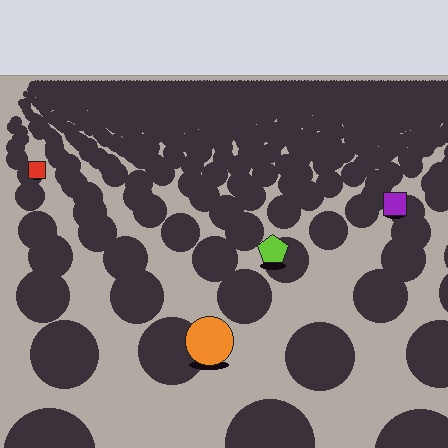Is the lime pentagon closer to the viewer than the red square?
Yes. The lime pentagon is closer — you can tell from the texture gradient: the ground texture is coarser near it.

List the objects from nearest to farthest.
From nearest to farthest: the orange circle, the lime pentagon, the purple square, the red square.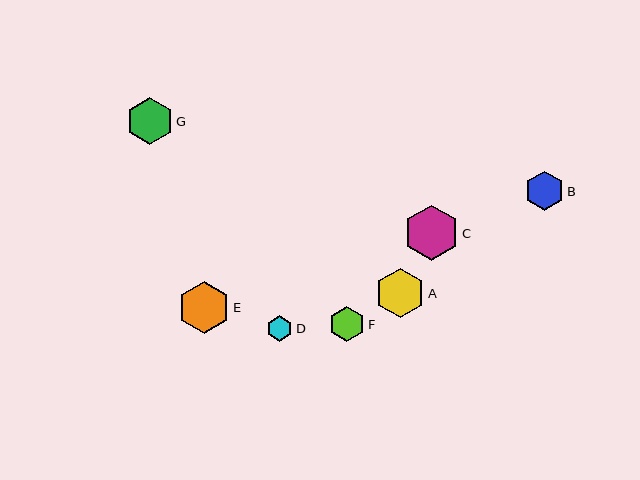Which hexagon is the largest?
Hexagon C is the largest with a size of approximately 56 pixels.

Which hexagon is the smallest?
Hexagon D is the smallest with a size of approximately 26 pixels.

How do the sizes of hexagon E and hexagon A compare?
Hexagon E and hexagon A are approximately the same size.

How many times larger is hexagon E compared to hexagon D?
Hexagon E is approximately 2.1 times the size of hexagon D.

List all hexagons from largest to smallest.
From largest to smallest: C, E, A, G, B, F, D.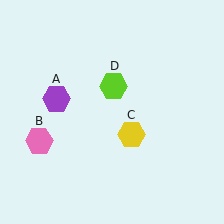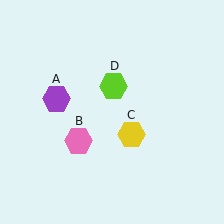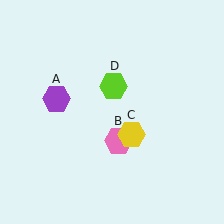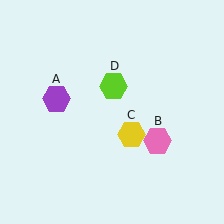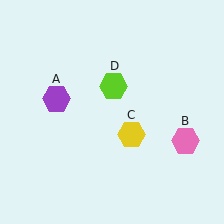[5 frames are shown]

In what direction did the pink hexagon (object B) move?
The pink hexagon (object B) moved right.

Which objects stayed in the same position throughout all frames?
Purple hexagon (object A) and yellow hexagon (object C) and lime hexagon (object D) remained stationary.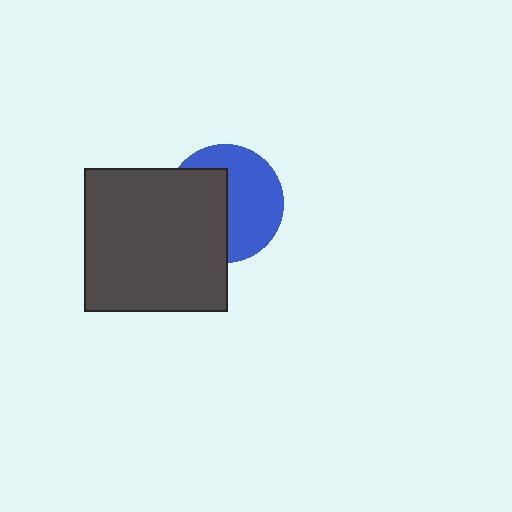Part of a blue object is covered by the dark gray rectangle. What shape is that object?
It is a circle.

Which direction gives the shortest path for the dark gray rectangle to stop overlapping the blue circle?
Moving left gives the shortest separation.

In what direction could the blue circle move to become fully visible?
The blue circle could move right. That would shift it out from behind the dark gray rectangle entirely.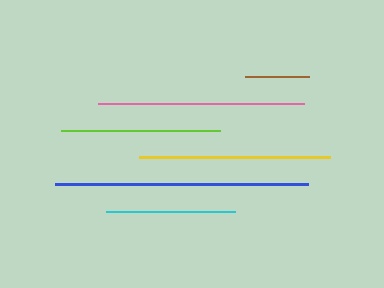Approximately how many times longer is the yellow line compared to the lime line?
The yellow line is approximately 1.2 times the length of the lime line.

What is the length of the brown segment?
The brown segment is approximately 64 pixels long.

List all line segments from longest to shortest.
From longest to shortest: blue, pink, yellow, lime, cyan, brown.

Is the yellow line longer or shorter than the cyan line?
The yellow line is longer than the cyan line.